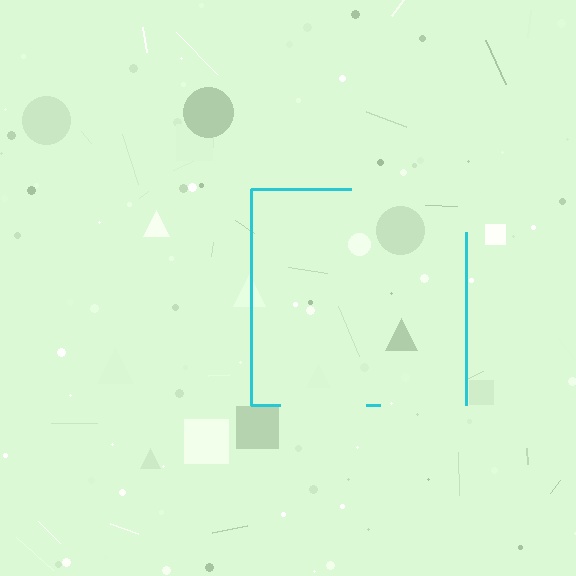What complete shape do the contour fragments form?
The contour fragments form a square.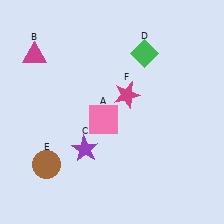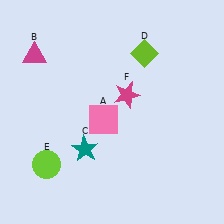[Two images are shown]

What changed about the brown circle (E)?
In Image 1, E is brown. In Image 2, it changed to lime.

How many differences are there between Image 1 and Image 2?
There are 3 differences between the two images.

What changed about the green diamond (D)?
In Image 1, D is green. In Image 2, it changed to lime.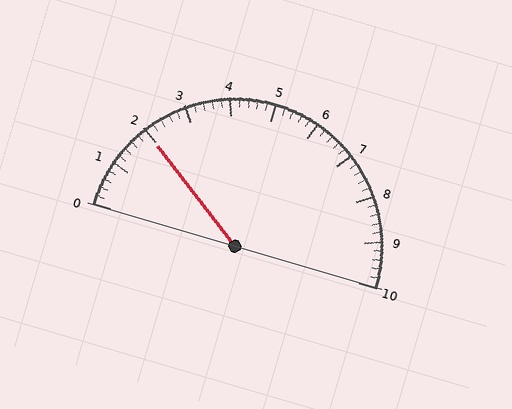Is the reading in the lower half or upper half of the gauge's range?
The reading is in the lower half of the range (0 to 10).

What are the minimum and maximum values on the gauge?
The gauge ranges from 0 to 10.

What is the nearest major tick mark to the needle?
The nearest major tick mark is 2.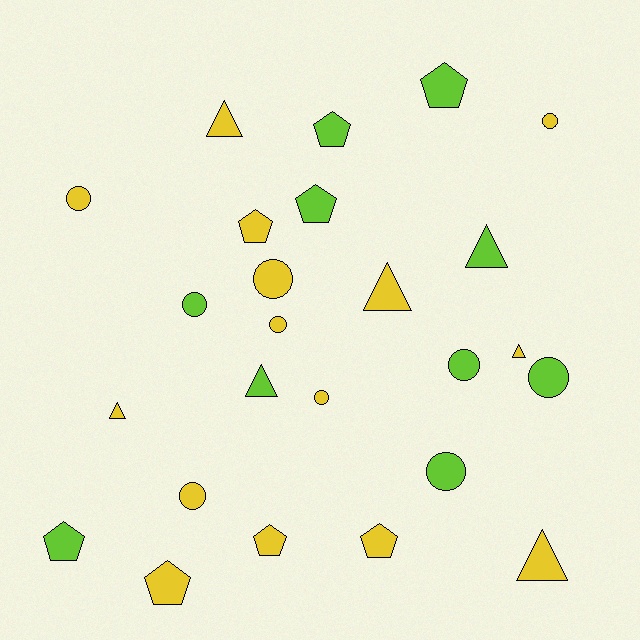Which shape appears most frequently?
Circle, with 10 objects.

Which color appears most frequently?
Yellow, with 15 objects.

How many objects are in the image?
There are 25 objects.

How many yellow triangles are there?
There are 5 yellow triangles.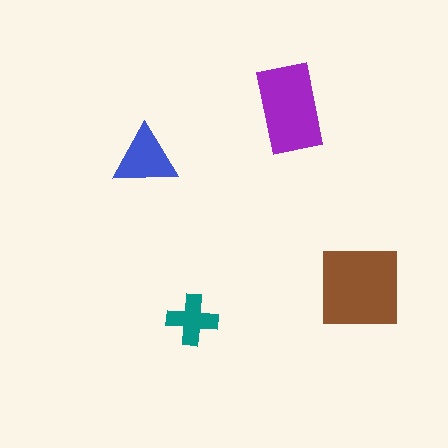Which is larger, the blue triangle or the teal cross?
The blue triangle.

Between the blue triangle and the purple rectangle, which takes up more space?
The purple rectangle.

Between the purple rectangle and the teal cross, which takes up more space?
The purple rectangle.